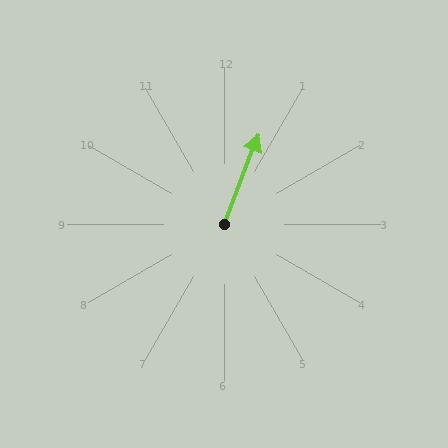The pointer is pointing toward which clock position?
Roughly 1 o'clock.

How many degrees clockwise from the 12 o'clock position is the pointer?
Approximately 21 degrees.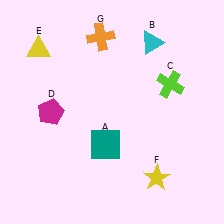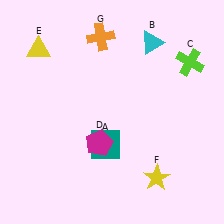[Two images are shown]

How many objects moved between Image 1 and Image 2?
2 objects moved between the two images.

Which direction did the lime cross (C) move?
The lime cross (C) moved up.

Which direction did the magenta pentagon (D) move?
The magenta pentagon (D) moved right.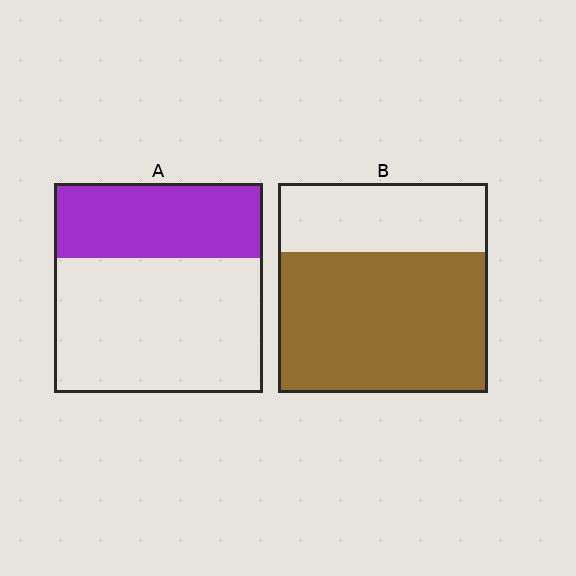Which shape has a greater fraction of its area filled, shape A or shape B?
Shape B.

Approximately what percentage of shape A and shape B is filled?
A is approximately 35% and B is approximately 65%.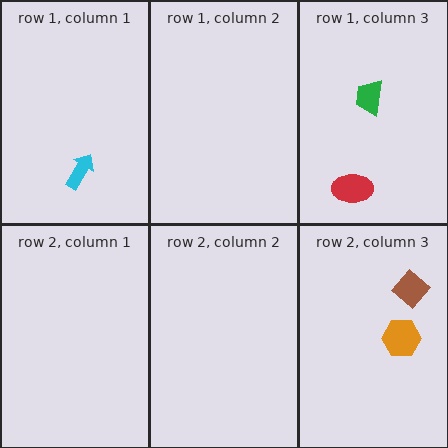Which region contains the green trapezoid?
The row 1, column 3 region.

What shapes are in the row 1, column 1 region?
The cyan arrow.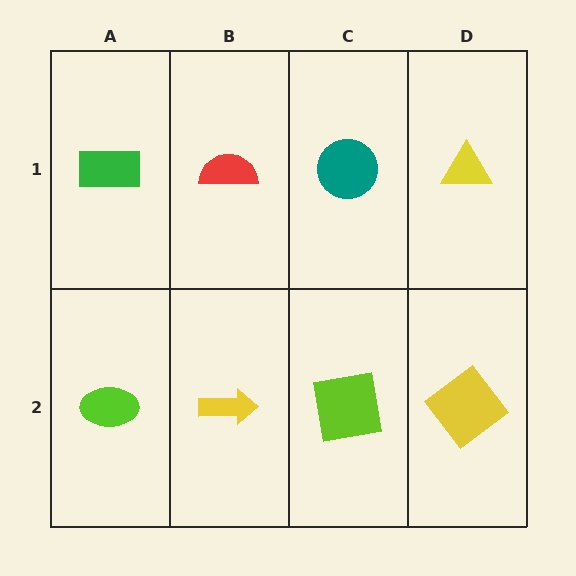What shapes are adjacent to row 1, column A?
A lime ellipse (row 2, column A), a red semicircle (row 1, column B).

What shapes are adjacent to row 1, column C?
A lime square (row 2, column C), a red semicircle (row 1, column B), a yellow triangle (row 1, column D).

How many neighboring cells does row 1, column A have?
2.